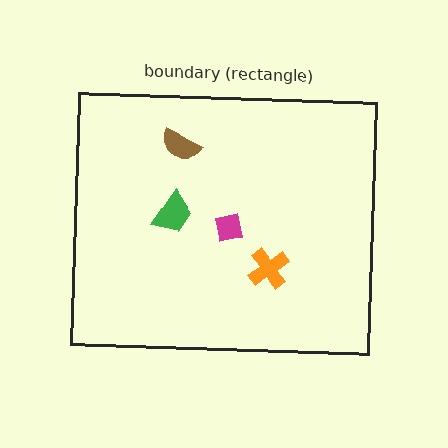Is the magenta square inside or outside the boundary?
Inside.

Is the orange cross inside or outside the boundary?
Inside.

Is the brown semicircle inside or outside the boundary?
Inside.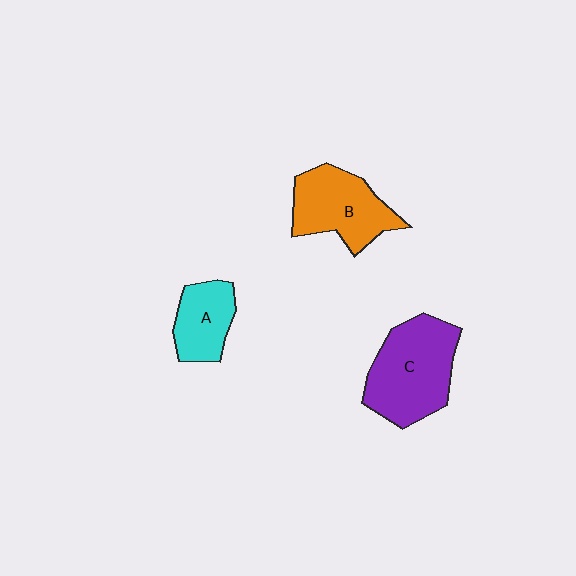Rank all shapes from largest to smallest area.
From largest to smallest: C (purple), B (orange), A (cyan).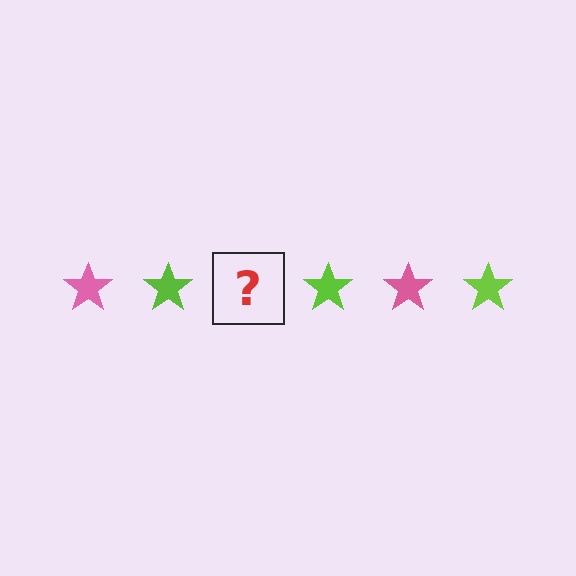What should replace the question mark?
The question mark should be replaced with a pink star.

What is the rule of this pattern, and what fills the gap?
The rule is that the pattern cycles through pink, lime stars. The gap should be filled with a pink star.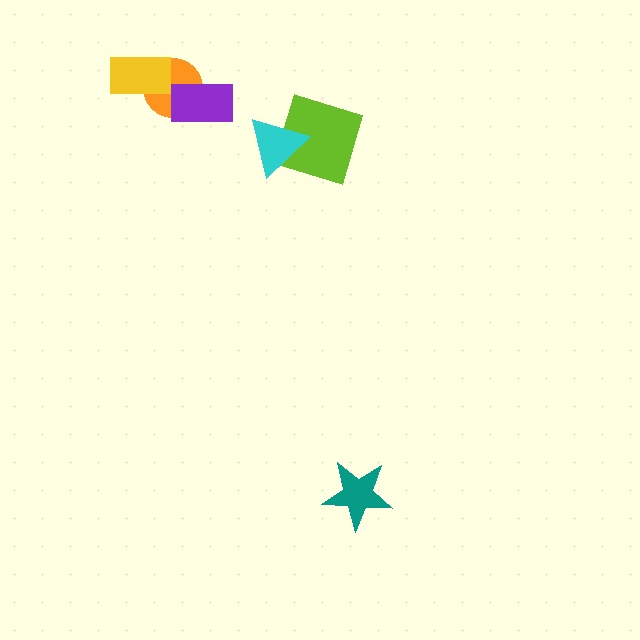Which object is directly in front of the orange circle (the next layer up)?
The purple rectangle is directly in front of the orange circle.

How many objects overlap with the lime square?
1 object overlaps with the lime square.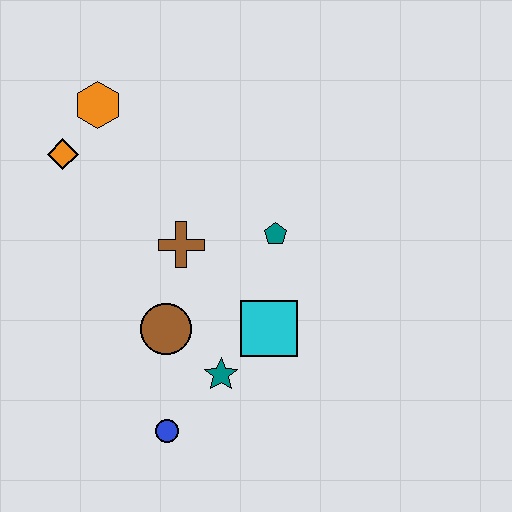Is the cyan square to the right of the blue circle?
Yes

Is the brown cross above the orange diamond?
No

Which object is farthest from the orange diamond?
The blue circle is farthest from the orange diamond.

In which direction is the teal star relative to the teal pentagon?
The teal star is below the teal pentagon.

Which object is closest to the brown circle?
The teal star is closest to the brown circle.